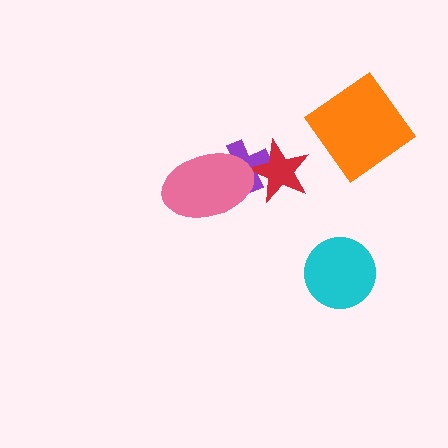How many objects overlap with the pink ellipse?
1 object overlaps with the pink ellipse.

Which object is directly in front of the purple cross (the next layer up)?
The red star is directly in front of the purple cross.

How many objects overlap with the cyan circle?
0 objects overlap with the cyan circle.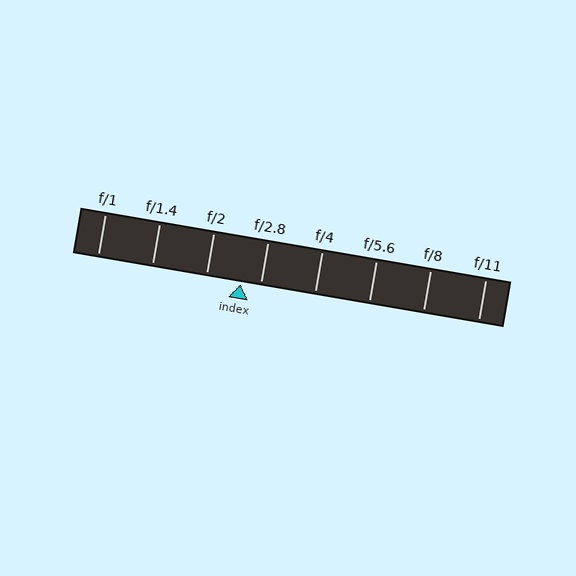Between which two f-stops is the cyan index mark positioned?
The index mark is between f/2 and f/2.8.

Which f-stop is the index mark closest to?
The index mark is closest to f/2.8.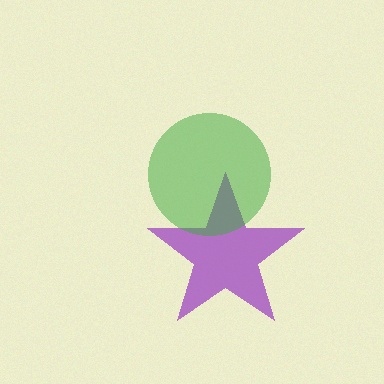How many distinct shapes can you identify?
There are 2 distinct shapes: a purple star, a green circle.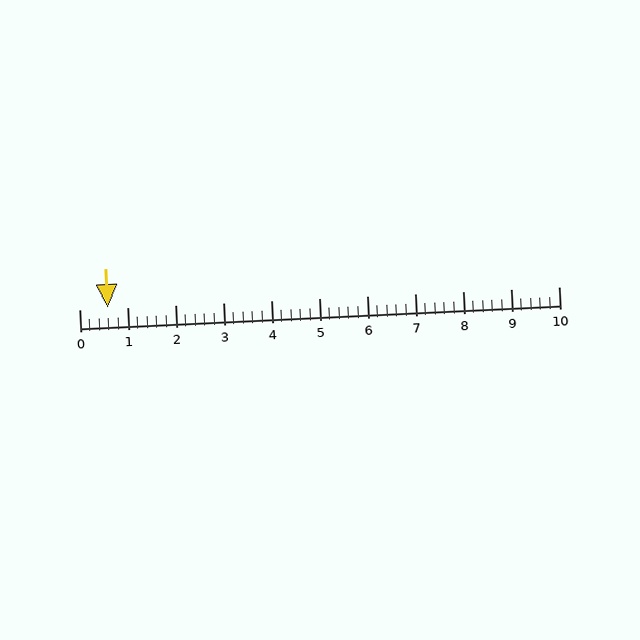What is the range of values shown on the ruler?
The ruler shows values from 0 to 10.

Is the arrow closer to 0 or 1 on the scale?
The arrow is closer to 1.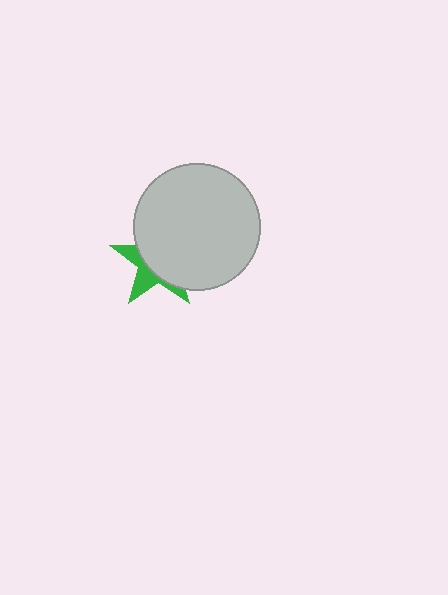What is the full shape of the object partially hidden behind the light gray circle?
The partially hidden object is a green star.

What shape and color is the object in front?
The object in front is a light gray circle.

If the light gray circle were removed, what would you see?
You would see the complete green star.